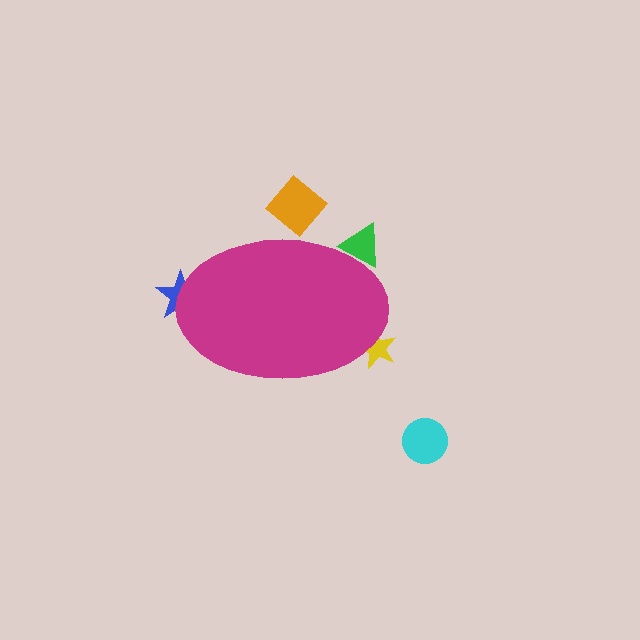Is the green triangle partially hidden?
Yes, the green triangle is partially hidden behind the magenta ellipse.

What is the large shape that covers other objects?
A magenta ellipse.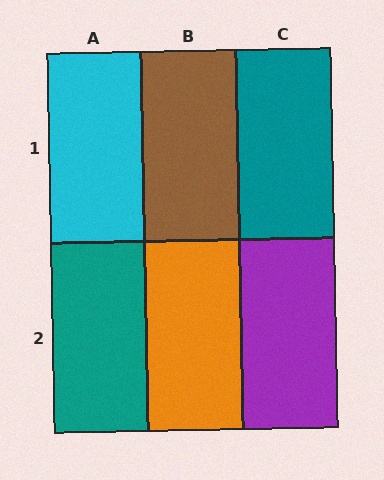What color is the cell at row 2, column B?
Orange.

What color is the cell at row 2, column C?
Purple.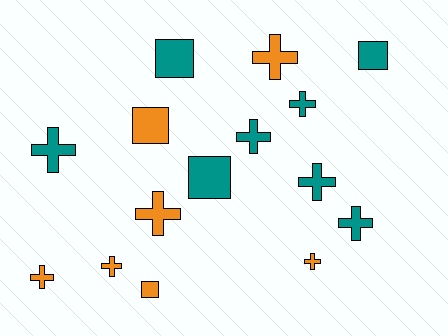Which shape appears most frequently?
Cross, with 10 objects.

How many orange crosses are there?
There are 5 orange crosses.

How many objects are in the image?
There are 15 objects.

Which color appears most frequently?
Teal, with 8 objects.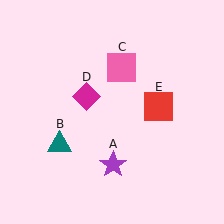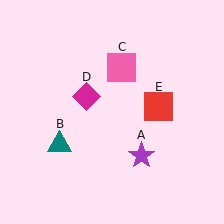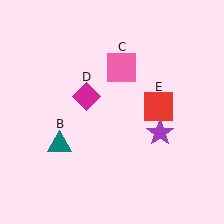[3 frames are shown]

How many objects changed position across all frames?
1 object changed position: purple star (object A).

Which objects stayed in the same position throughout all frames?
Teal triangle (object B) and pink square (object C) and magenta diamond (object D) and red square (object E) remained stationary.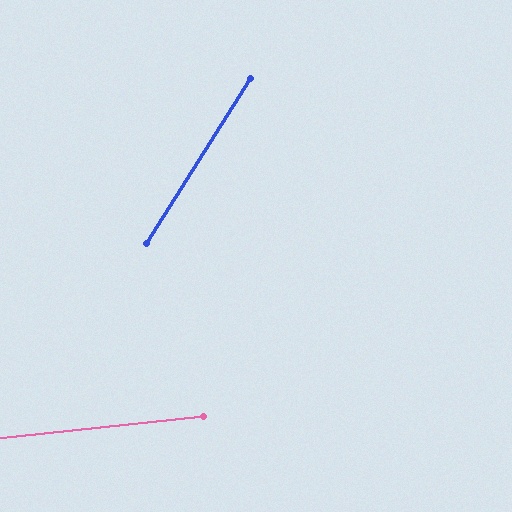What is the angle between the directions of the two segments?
Approximately 52 degrees.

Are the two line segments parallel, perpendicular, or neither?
Neither parallel nor perpendicular — they differ by about 52°.